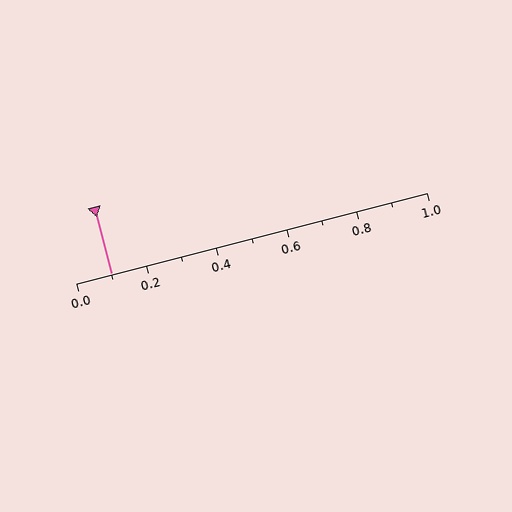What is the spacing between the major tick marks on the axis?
The major ticks are spaced 0.2 apart.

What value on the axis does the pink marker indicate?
The marker indicates approximately 0.1.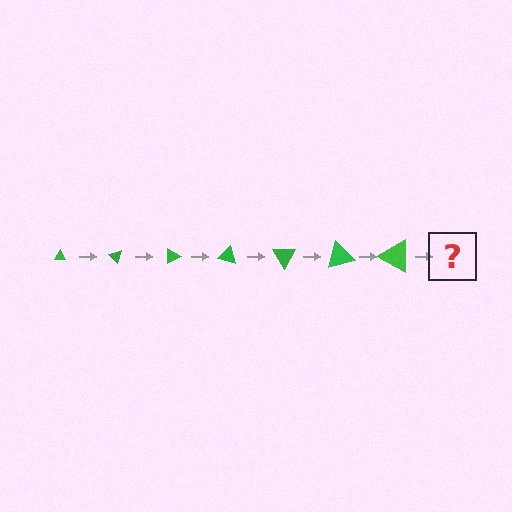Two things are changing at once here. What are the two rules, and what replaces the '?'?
The two rules are that the triangle grows larger each step and it rotates 45 degrees each step. The '?' should be a triangle, larger than the previous one and rotated 315 degrees from the start.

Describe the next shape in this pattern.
It should be a triangle, larger than the previous one and rotated 315 degrees from the start.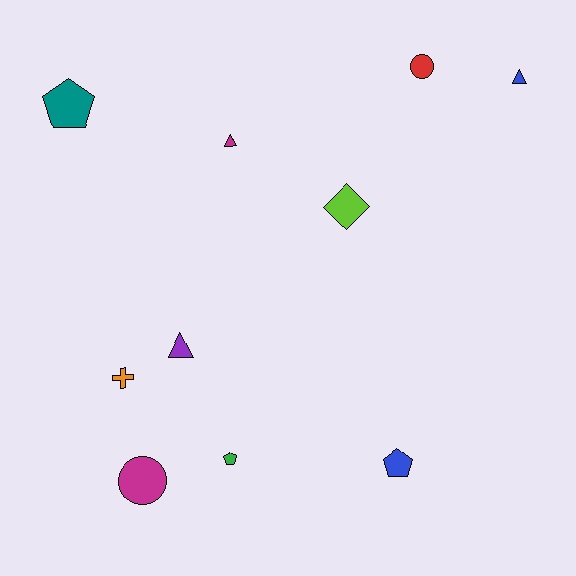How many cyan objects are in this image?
There are no cyan objects.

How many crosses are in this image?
There is 1 cross.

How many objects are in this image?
There are 10 objects.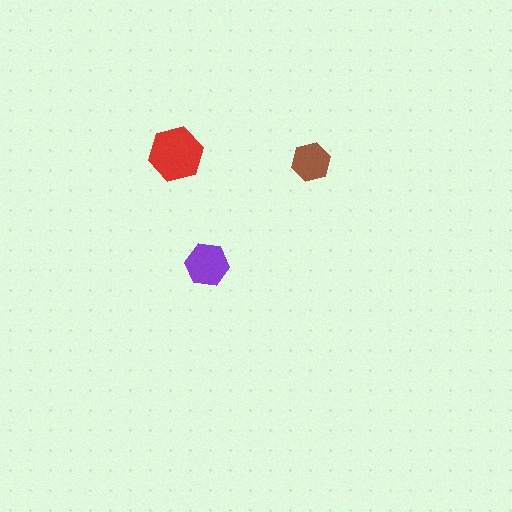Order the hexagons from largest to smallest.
the red one, the purple one, the brown one.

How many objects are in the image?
There are 3 objects in the image.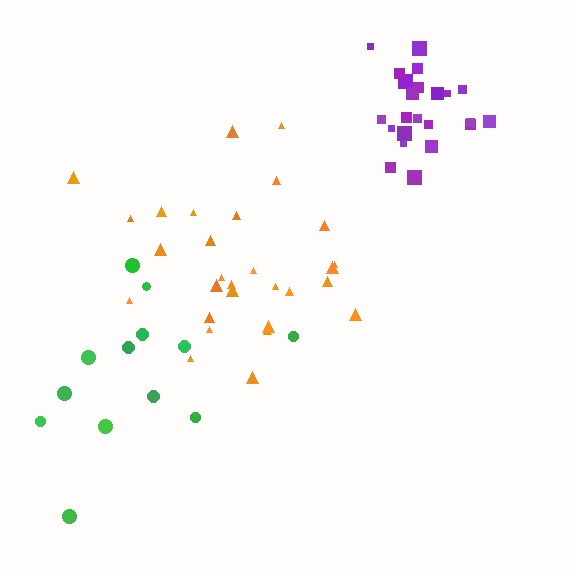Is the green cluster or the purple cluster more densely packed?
Purple.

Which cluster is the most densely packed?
Purple.